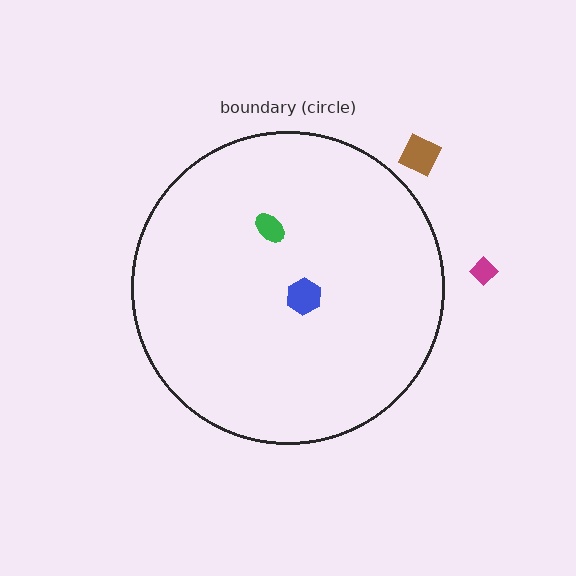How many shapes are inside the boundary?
2 inside, 2 outside.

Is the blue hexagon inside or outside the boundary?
Inside.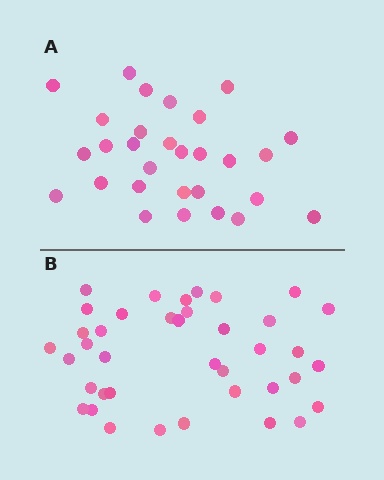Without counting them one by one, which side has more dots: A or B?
Region B (the bottom region) has more dots.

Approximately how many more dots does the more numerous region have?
Region B has roughly 10 or so more dots than region A.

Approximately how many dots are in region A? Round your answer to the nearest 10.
About 30 dots. (The exact count is 29, which rounds to 30.)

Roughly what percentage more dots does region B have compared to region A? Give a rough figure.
About 35% more.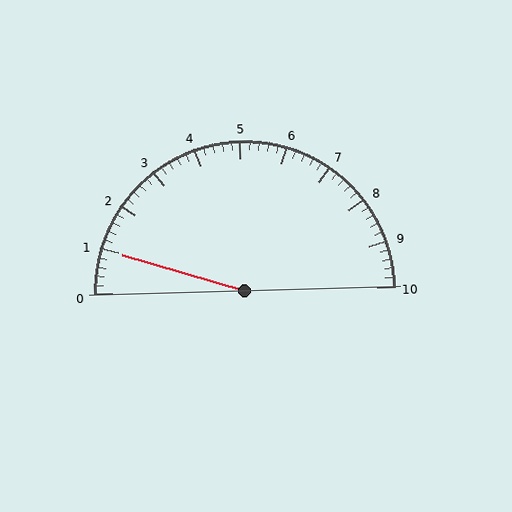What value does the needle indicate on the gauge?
The needle indicates approximately 1.0.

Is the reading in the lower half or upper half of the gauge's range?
The reading is in the lower half of the range (0 to 10).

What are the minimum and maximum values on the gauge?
The gauge ranges from 0 to 10.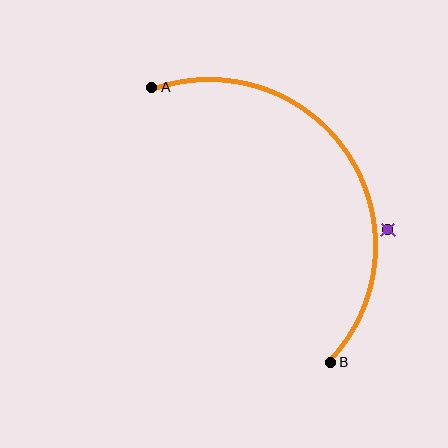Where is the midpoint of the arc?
The arc midpoint is the point on the curve farthest from the straight line joining A and B. It sits to the right of that line.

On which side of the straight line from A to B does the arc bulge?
The arc bulges to the right of the straight line connecting A and B.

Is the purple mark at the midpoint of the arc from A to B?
No — the purple mark does not lie on the arc at all. It sits slightly outside the curve.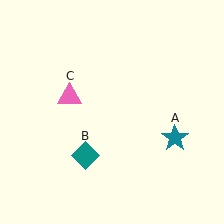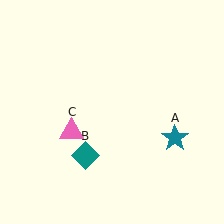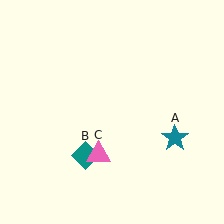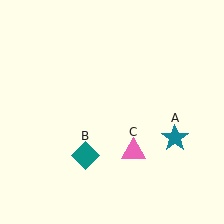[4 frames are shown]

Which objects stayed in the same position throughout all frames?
Teal star (object A) and teal diamond (object B) remained stationary.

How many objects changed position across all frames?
1 object changed position: pink triangle (object C).